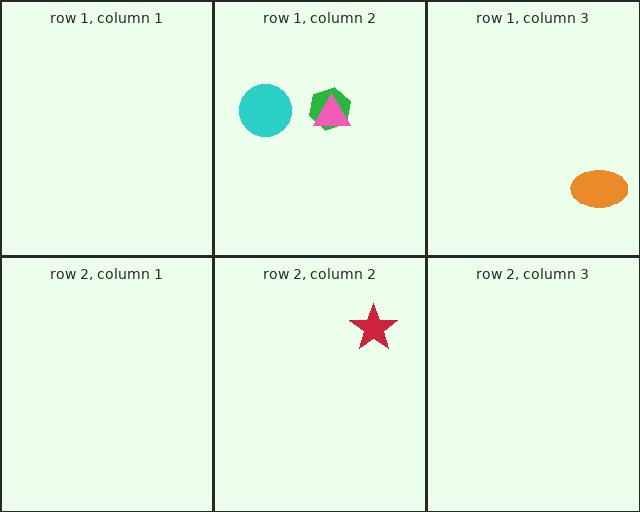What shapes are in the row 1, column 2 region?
The green hexagon, the cyan circle, the pink triangle.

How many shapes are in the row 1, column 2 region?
3.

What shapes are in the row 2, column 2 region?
The red star.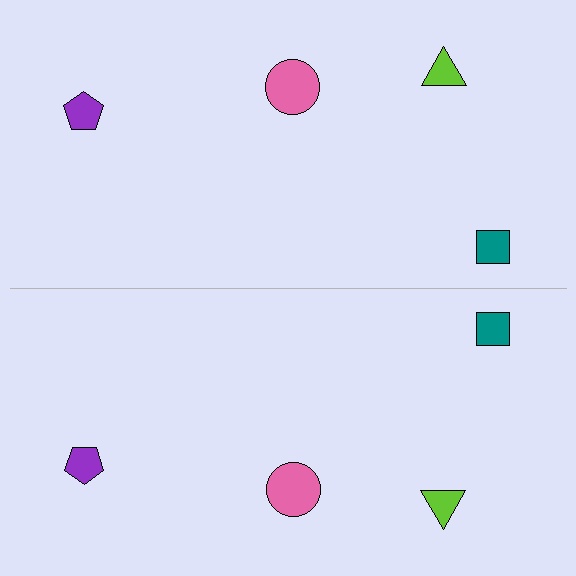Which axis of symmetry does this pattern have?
The pattern has a horizontal axis of symmetry running through the center of the image.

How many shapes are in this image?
There are 8 shapes in this image.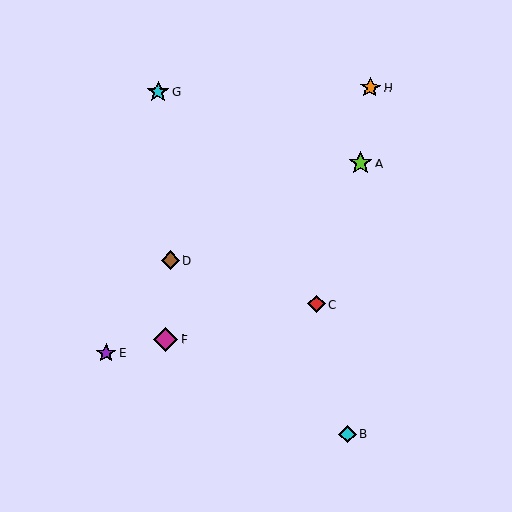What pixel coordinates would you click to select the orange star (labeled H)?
Click at (370, 88) to select the orange star H.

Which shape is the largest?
The magenta diamond (labeled F) is the largest.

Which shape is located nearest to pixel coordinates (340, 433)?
The cyan diamond (labeled B) at (347, 434) is nearest to that location.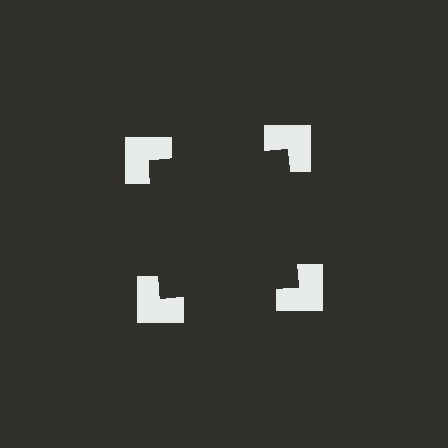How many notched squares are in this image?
There are 4 — one at each vertex of the illusory square.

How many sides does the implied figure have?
4 sides.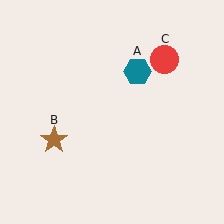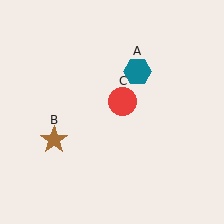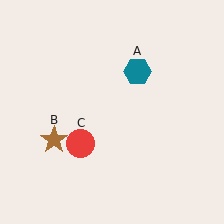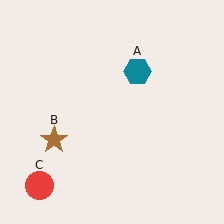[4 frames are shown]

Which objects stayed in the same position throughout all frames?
Teal hexagon (object A) and brown star (object B) remained stationary.